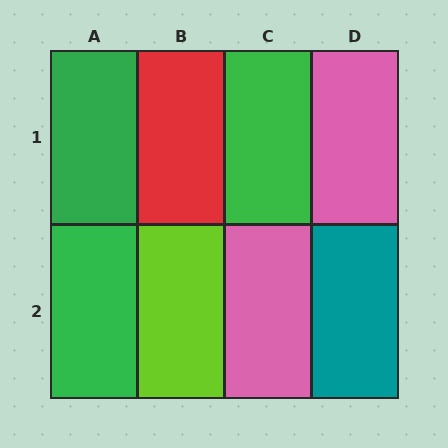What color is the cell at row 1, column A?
Green.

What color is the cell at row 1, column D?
Pink.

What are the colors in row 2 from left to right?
Green, lime, pink, teal.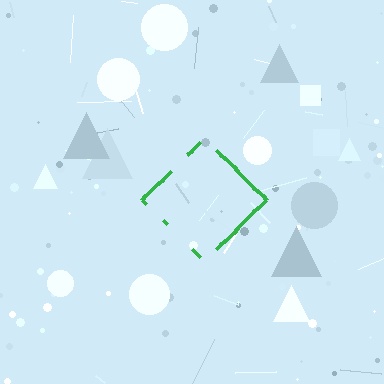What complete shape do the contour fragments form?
The contour fragments form a diamond.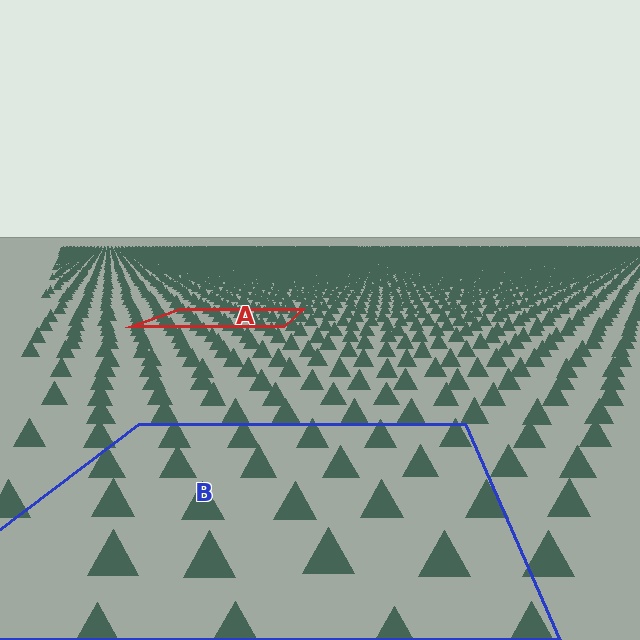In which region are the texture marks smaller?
The texture marks are smaller in region A, because it is farther away.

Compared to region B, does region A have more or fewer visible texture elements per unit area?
Region A has more texture elements per unit area — they are packed more densely because it is farther away.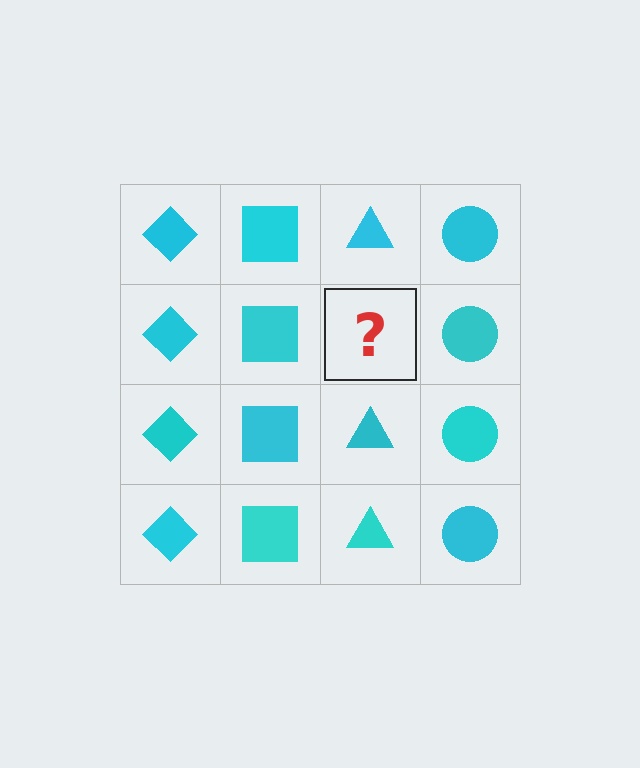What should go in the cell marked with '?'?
The missing cell should contain a cyan triangle.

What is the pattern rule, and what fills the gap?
The rule is that each column has a consistent shape. The gap should be filled with a cyan triangle.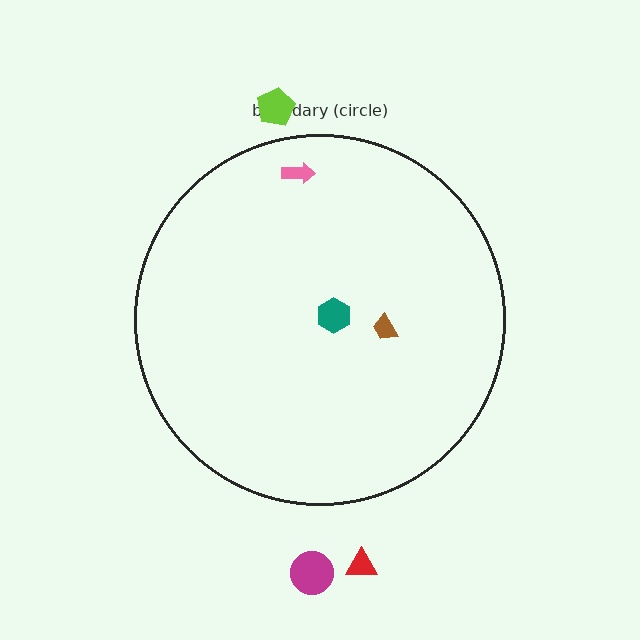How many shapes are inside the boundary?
3 inside, 3 outside.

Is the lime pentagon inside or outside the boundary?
Outside.